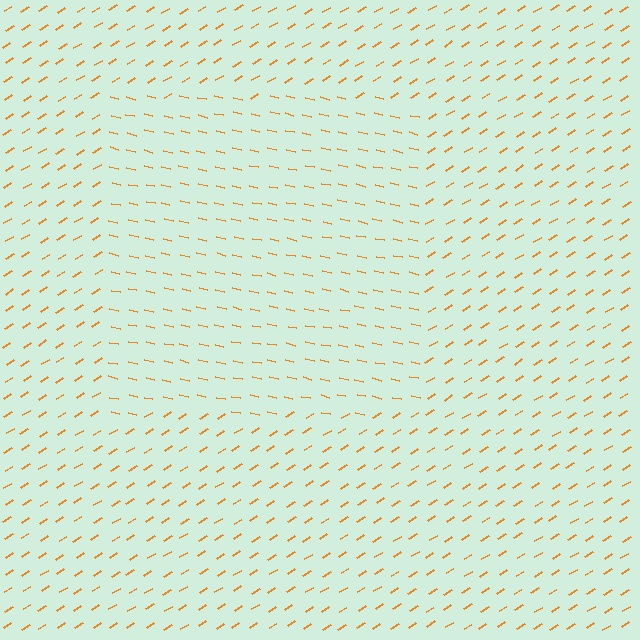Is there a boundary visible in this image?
Yes, there is a texture boundary formed by a change in line orientation.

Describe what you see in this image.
The image is filled with small orange line segments. A rectangle region in the image has lines oriented differently from the surrounding lines, creating a visible texture boundary.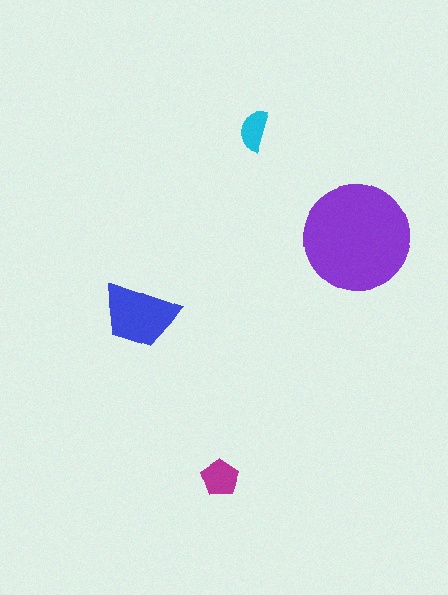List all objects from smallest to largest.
The cyan semicircle, the magenta pentagon, the blue trapezoid, the purple circle.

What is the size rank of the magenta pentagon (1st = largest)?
3rd.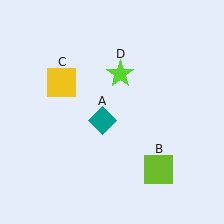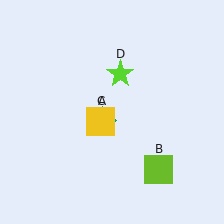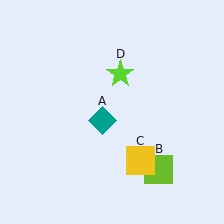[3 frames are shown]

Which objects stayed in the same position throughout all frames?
Teal diamond (object A) and lime square (object B) and lime star (object D) remained stationary.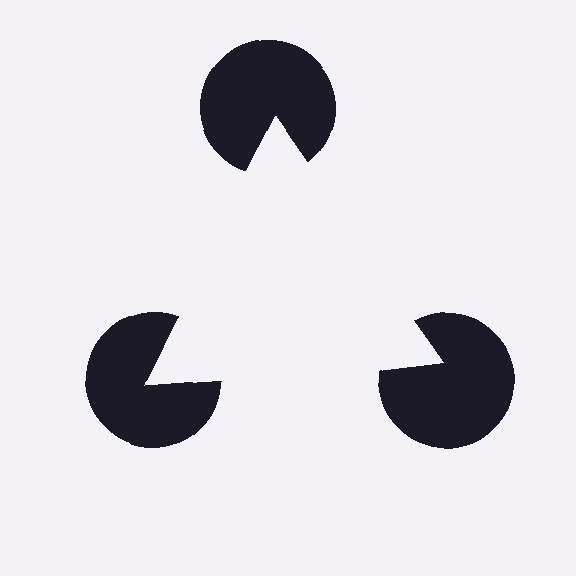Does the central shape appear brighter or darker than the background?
It typically appears slightly brighter than the background, even though no actual brightness change is drawn.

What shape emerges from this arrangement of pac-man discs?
An illusory triangle — its edges are inferred from the aligned wedge cuts in the pac-man discs, not physically drawn.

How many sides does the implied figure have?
3 sides.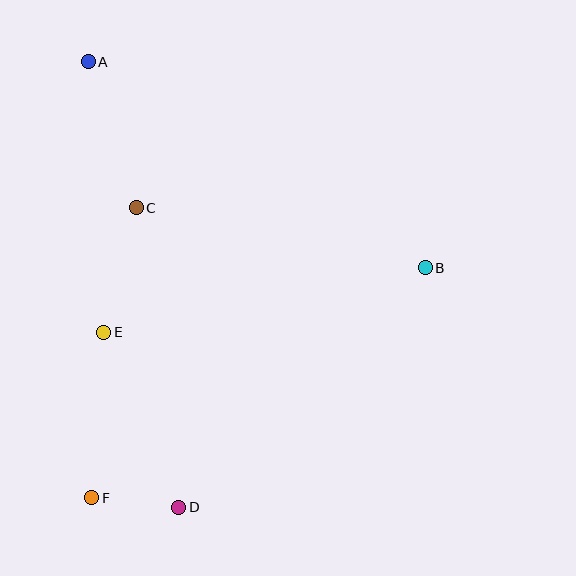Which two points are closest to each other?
Points D and F are closest to each other.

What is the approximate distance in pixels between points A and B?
The distance between A and B is approximately 395 pixels.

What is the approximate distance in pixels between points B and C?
The distance between B and C is approximately 295 pixels.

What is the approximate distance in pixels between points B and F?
The distance between B and F is approximately 405 pixels.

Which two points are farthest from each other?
Points A and D are farthest from each other.